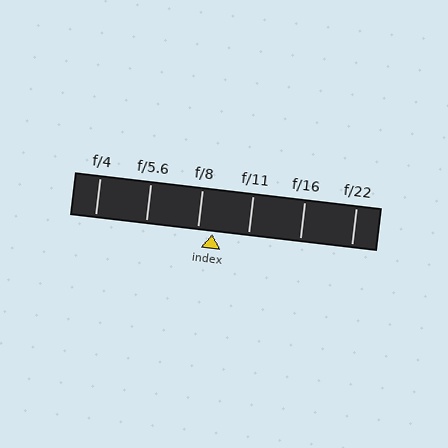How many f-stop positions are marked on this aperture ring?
There are 6 f-stop positions marked.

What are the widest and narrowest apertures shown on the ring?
The widest aperture shown is f/4 and the narrowest is f/22.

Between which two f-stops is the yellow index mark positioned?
The index mark is between f/8 and f/11.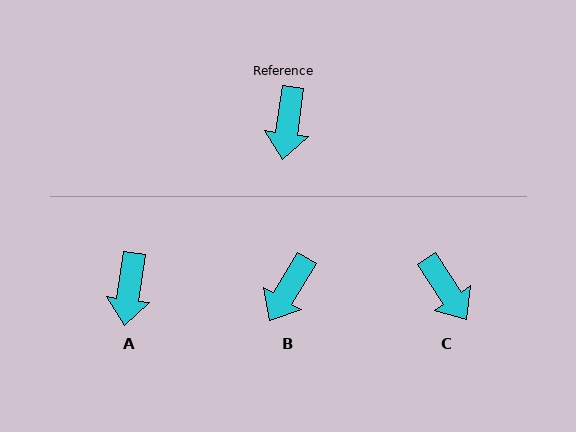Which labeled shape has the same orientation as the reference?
A.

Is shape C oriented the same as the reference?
No, it is off by about 42 degrees.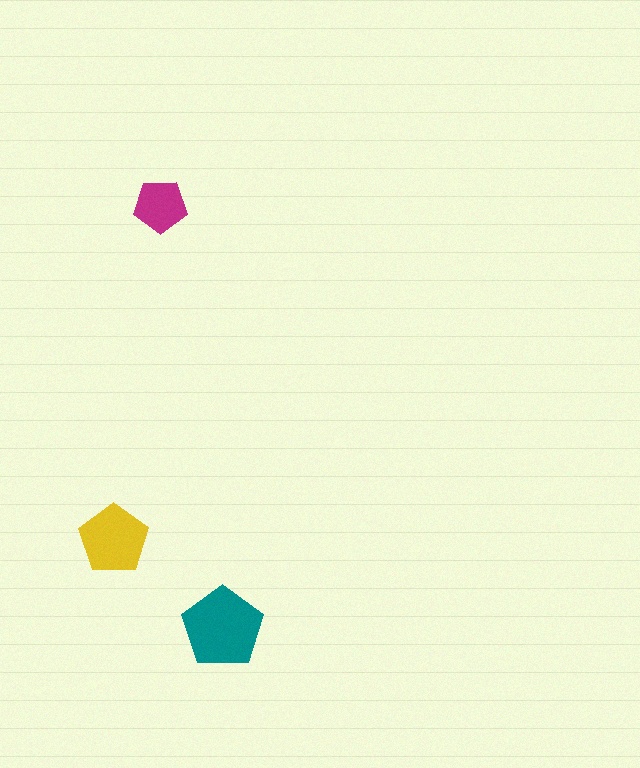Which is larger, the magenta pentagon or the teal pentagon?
The teal one.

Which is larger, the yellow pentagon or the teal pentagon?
The teal one.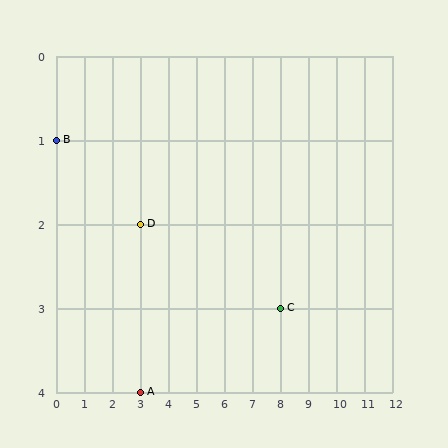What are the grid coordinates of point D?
Point D is at grid coordinates (3, 2).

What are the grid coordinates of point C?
Point C is at grid coordinates (8, 3).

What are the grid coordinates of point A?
Point A is at grid coordinates (3, 4).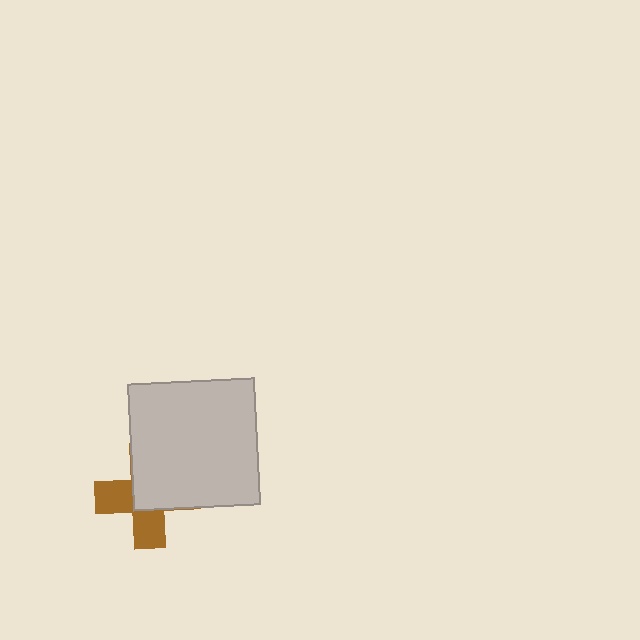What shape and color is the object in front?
The object in front is a light gray square.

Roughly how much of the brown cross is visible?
A small part of it is visible (roughly 44%).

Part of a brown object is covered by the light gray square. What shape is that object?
It is a cross.